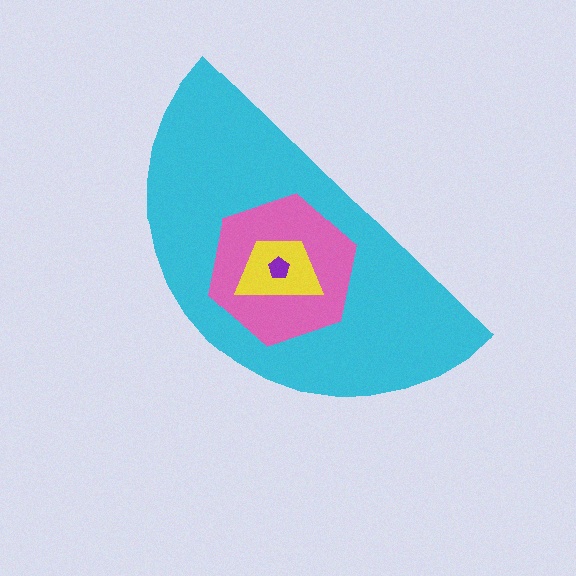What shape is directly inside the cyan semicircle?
The pink hexagon.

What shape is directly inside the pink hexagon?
The yellow trapezoid.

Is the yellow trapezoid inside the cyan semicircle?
Yes.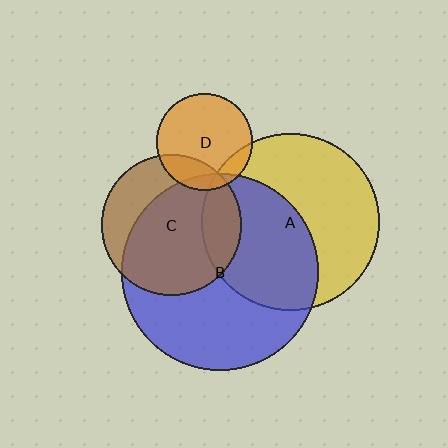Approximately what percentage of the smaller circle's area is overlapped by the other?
Approximately 20%.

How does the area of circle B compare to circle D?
Approximately 4.2 times.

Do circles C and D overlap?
Yes.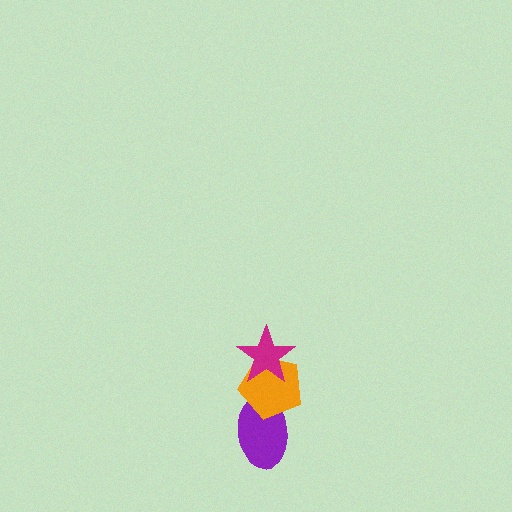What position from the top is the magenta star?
The magenta star is 1st from the top.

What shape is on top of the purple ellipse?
The orange pentagon is on top of the purple ellipse.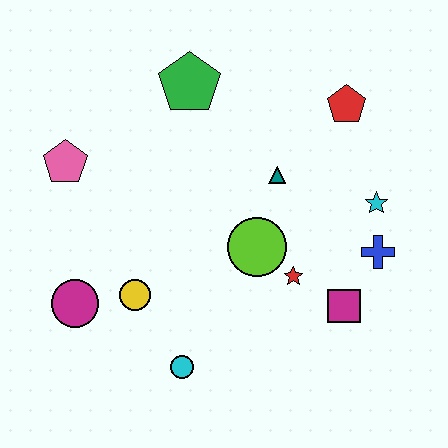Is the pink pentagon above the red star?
Yes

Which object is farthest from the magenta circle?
The red pentagon is farthest from the magenta circle.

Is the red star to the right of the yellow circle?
Yes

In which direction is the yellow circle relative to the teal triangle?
The yellow circle is to the left of the teal triangle.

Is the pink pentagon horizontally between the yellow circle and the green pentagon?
No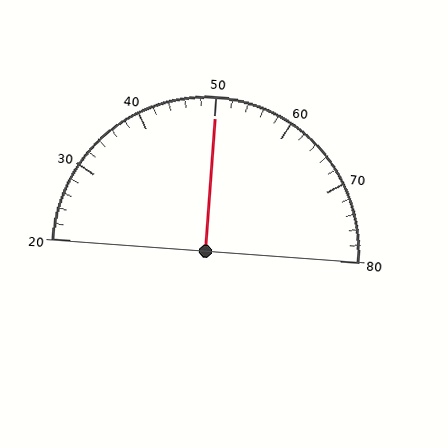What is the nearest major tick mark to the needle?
The nearest major tick mark is 50.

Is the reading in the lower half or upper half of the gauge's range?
The reading is in the upper half of the range (20 to 80).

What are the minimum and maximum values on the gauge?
The gauge ranges from 20 to 80.